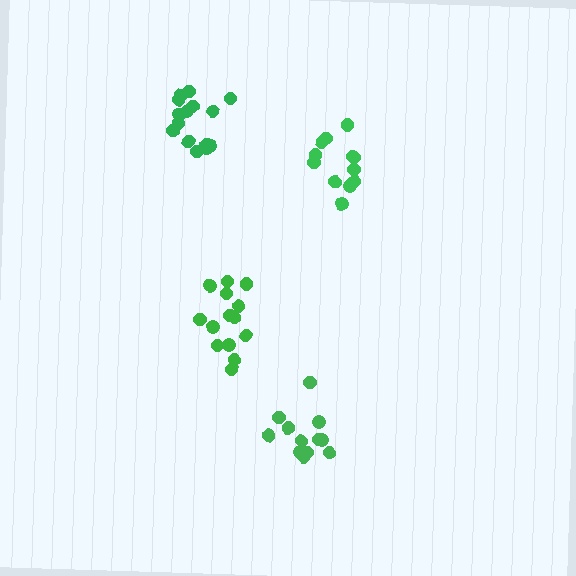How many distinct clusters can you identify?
There are 4 distinct clusters.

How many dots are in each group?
Group 1: 12 dots, Group 2: 12 dots, Group 3: 14 dots, Group 4: 15 dots (53 total).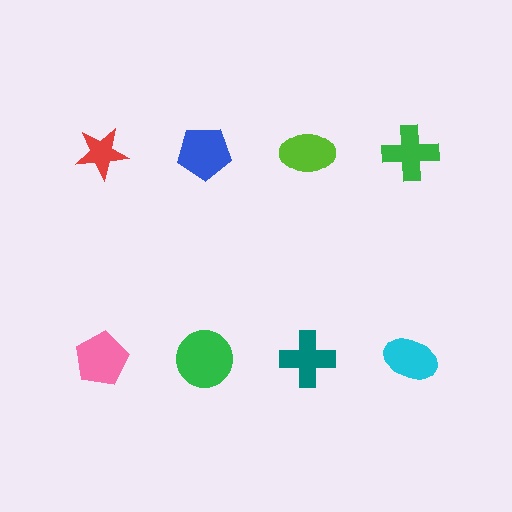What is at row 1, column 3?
A lime ellipse.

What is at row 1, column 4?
A green cross.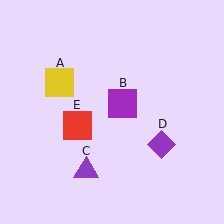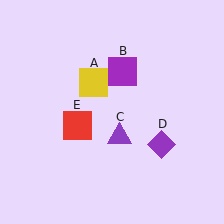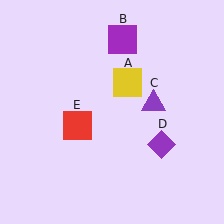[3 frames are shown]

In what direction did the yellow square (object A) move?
The yellow square (object A) moved right.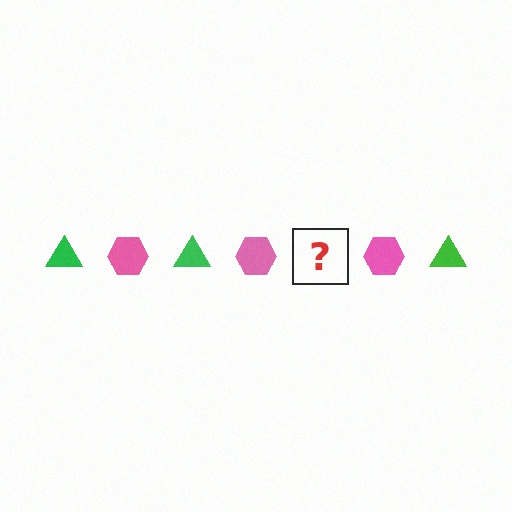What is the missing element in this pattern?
The missing element is a green triangle.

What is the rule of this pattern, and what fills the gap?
The rule is that the pattern alternates between green triangle and pink hexagon. The gap should be filled with a green triangle.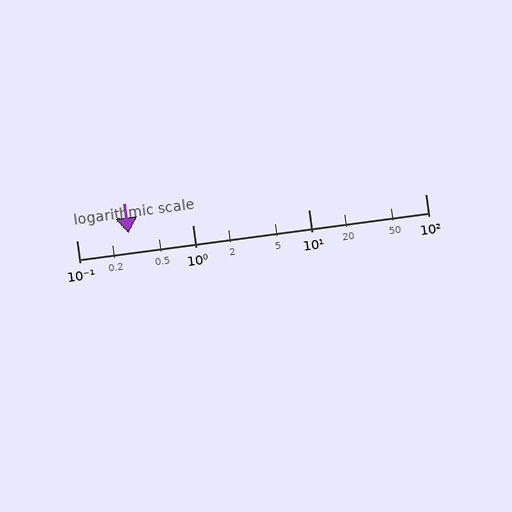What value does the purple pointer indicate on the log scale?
The pointer indicates approximately 0.28.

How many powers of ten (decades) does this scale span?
The scale spans 3 decades, from 0.1 to 100.